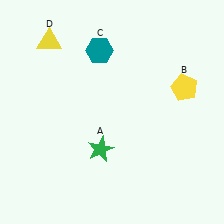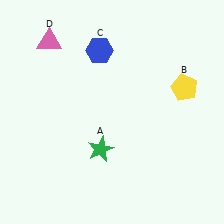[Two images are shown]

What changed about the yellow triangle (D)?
In Image 1, D is yellow. In Image 2, it changed to pink.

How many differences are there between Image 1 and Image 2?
There are 2 differences between the two images.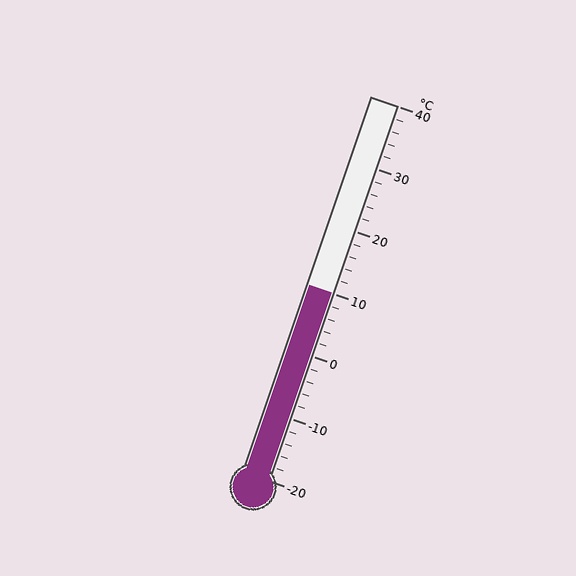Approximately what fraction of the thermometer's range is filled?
The thermometer is filled to approximately 50% of its range.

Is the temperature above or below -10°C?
The temperature is above -10°C.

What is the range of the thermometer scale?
The thermometer scale ranges from -20°C to 40°C.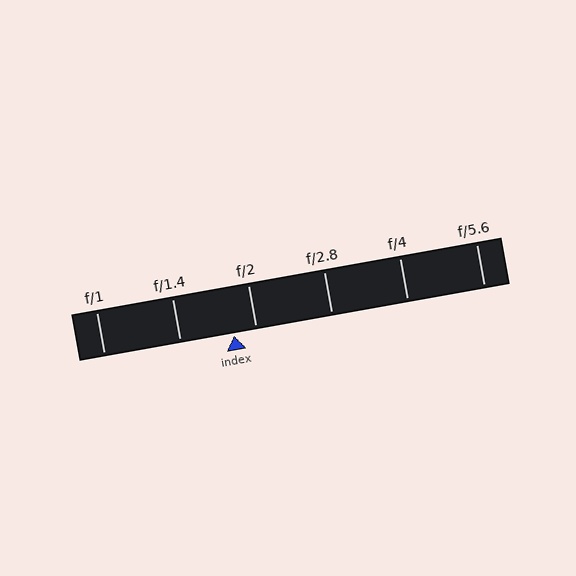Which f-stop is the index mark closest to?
The index mark is closest to f/2.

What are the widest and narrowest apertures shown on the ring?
The widest aperture shown is f/1 and the narrowest is f/5.6.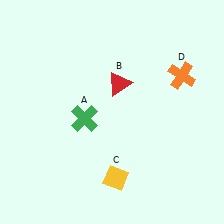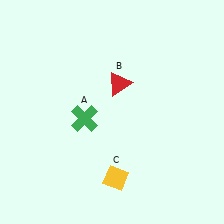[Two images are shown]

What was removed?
The orange cross (D) was removed in Image 2.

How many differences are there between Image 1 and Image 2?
There is 1 difference between the two images.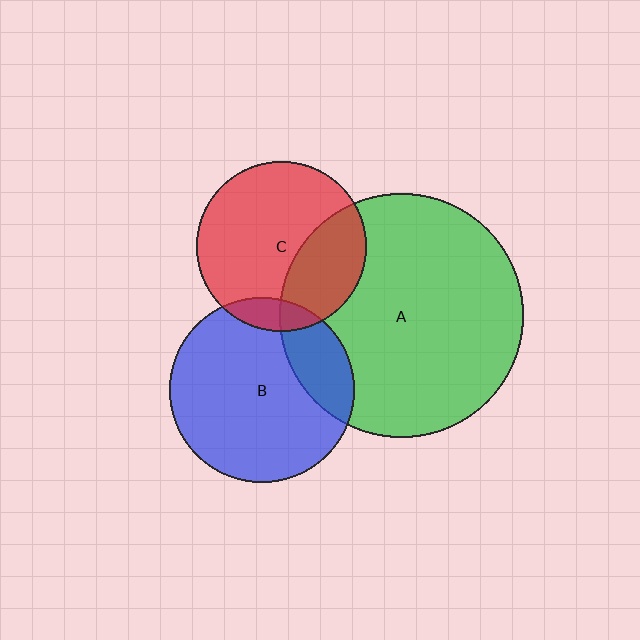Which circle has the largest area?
Circle A (green).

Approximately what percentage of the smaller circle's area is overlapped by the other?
Approximately 30%.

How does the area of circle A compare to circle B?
Approximately 1.7 times.